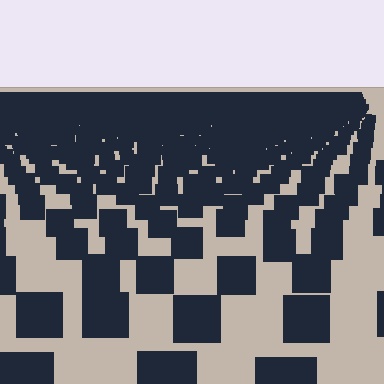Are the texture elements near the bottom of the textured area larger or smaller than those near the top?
Larger. Near the bottom, elements are closer to the viewer and appear at a bigger on-screen size.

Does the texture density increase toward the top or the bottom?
Density increases toward the top.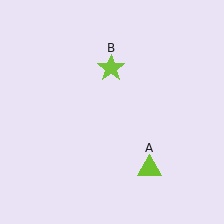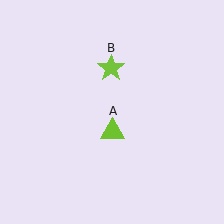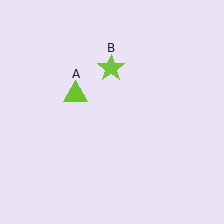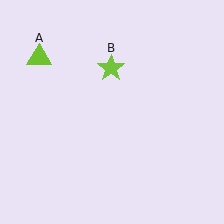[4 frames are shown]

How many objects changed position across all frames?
1 object changed position: lime triangle (object A).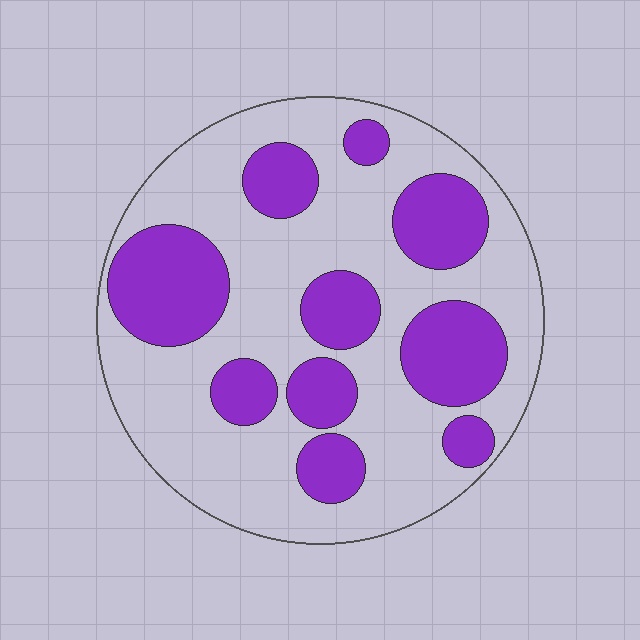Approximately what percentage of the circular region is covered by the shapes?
Approximately 35%.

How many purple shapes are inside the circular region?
10.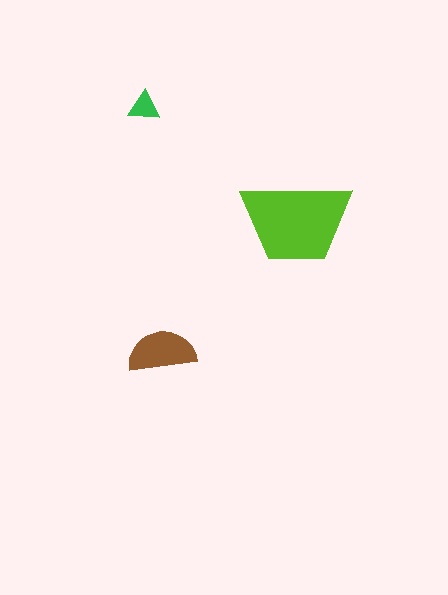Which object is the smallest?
The green triangle.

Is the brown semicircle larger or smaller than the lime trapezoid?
Smaller.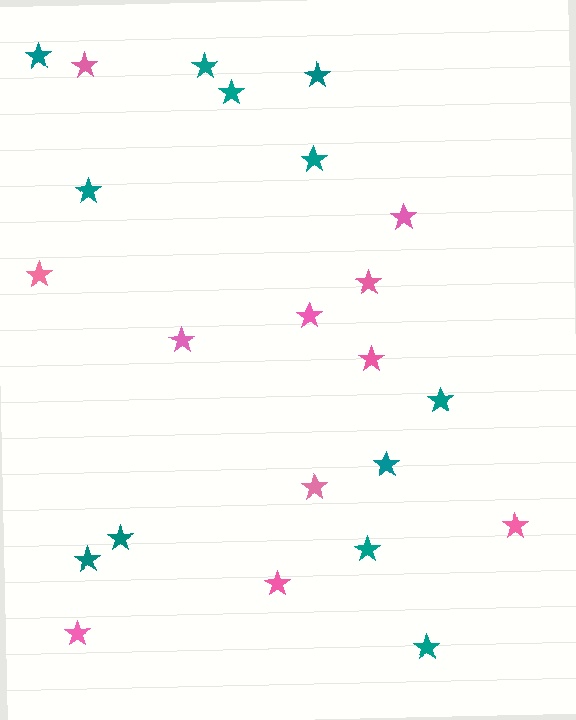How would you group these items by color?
There are 2 groups: one group of teal stars (12) and one group of pink stars (11).